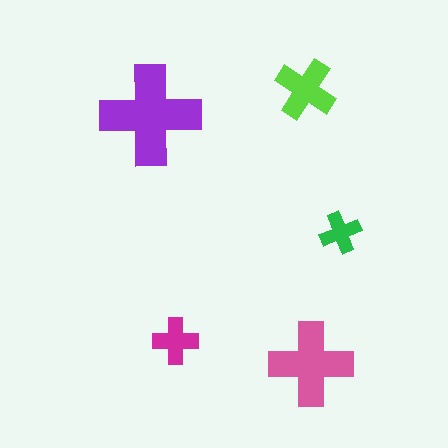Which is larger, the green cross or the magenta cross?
The magenta one.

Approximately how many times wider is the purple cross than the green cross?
About 2.5 times wider.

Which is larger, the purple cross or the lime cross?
The purple one.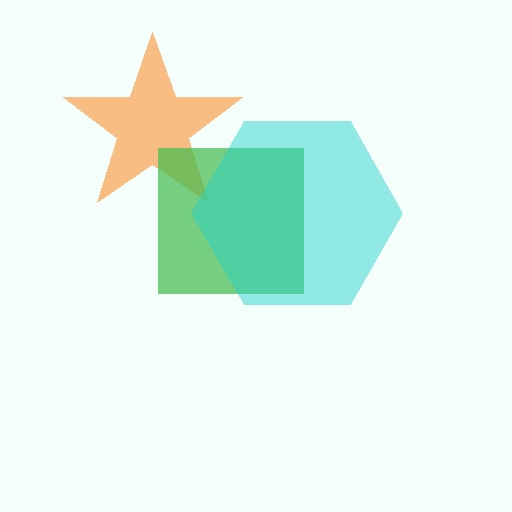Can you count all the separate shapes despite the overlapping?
Yes, there are 3 separate shapes.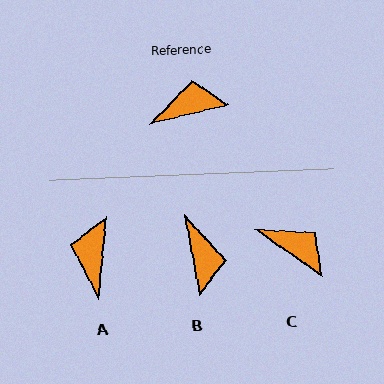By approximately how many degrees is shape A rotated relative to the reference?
Approximately 71 degrees counter-clockwise.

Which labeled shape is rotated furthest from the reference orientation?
B, about 93 degrees away.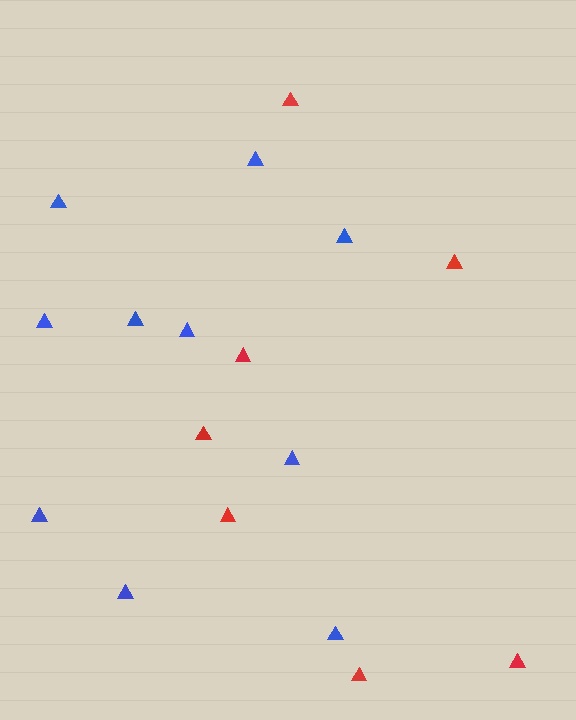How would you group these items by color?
There are 2 groups: one group of red triangles (7) and one group of blue triangles (10).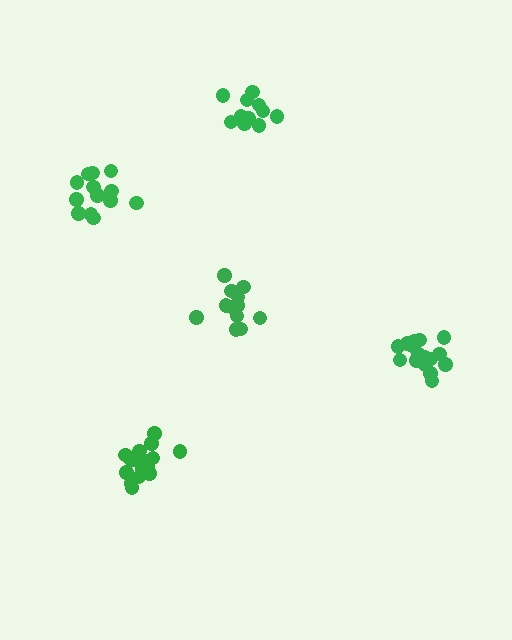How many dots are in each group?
Group 1: 13 dots, Group 2: 12 dots, Group 3: 17 dots, Group 4: 16 dots, Group 5: 11 dots (69 total).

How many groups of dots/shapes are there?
There are 5 groups.